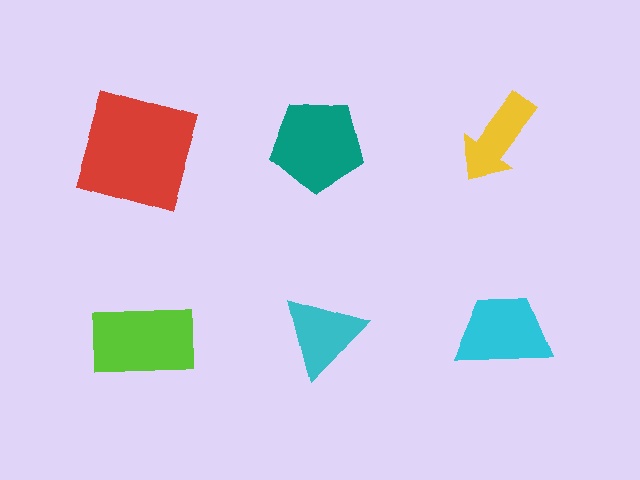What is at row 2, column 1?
A lime rectangle.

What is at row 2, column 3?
A cyan trapezoid.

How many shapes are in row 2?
3 shapes.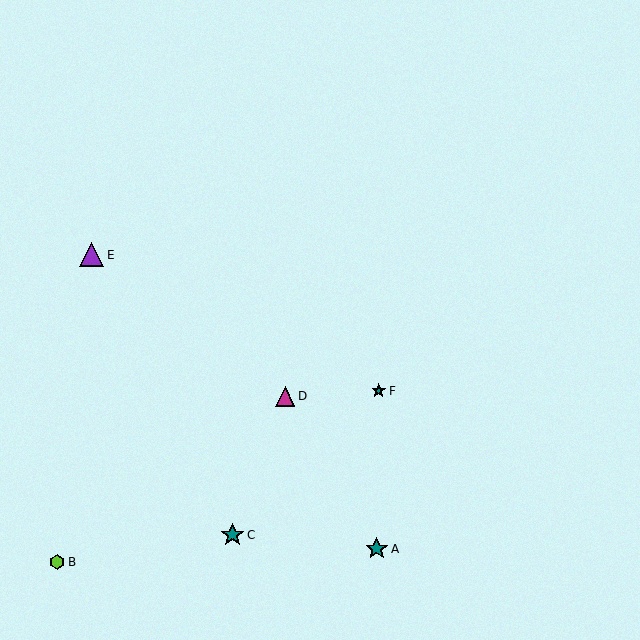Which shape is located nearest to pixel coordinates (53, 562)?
The lime hexagon (labeled B) at (57, 562) is nearest to that location.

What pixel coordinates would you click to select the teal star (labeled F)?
Click at (379, 391) to select the teal star F.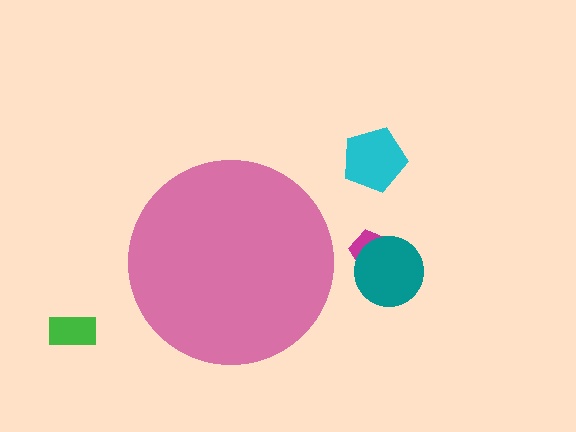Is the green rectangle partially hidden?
No, the green rectangle is fully visible.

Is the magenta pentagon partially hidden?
No, the magenta pentagon is fully visible.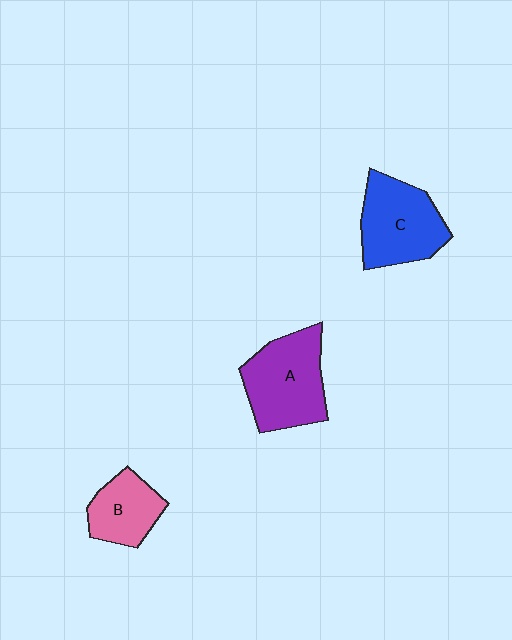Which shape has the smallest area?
Shape B (pink).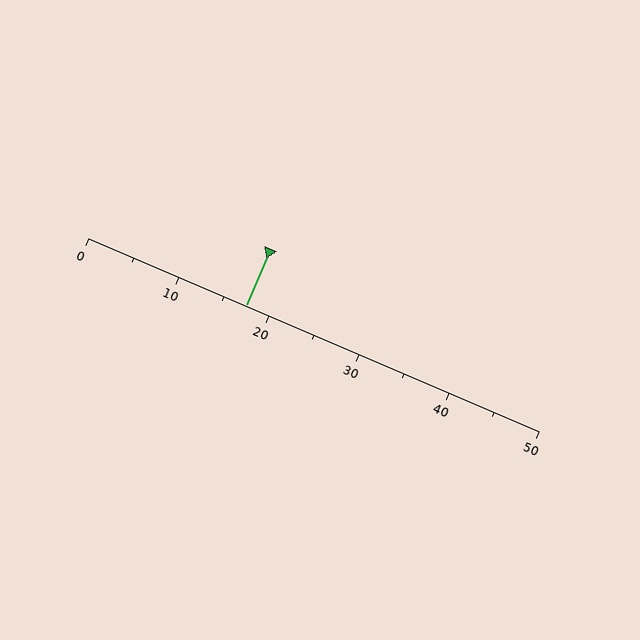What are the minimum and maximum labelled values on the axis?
The axis runs from 0 to 50.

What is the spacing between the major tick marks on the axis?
The major ticks are spaced 10 apart.